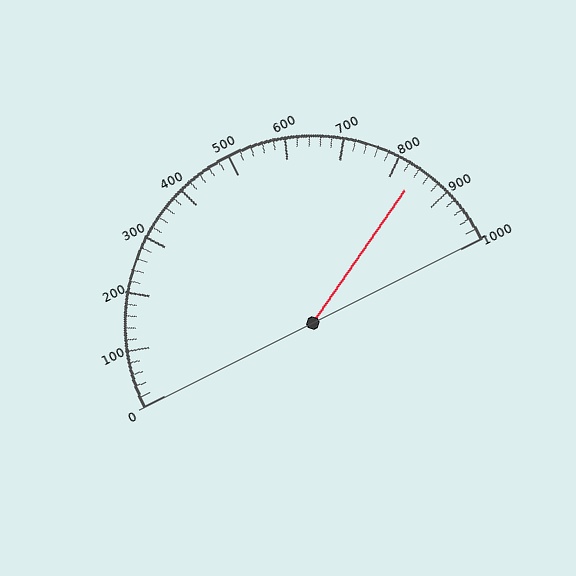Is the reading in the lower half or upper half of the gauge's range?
The reading is in the upper half of the range (0 to 1000).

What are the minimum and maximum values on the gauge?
The gauge ranges from 0 to 1000.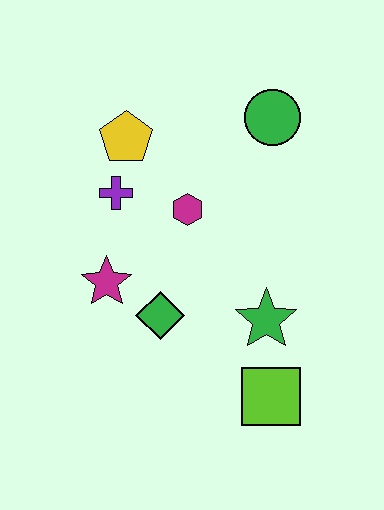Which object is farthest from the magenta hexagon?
The lime square is farthest from the magenta hexagon.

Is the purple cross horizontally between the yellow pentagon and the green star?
No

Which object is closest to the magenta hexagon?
The purple cross is closest to the magenta hexagon.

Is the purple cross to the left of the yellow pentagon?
Yes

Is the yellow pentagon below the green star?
No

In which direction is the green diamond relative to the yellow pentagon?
The green diamond is below the yellow pentagon.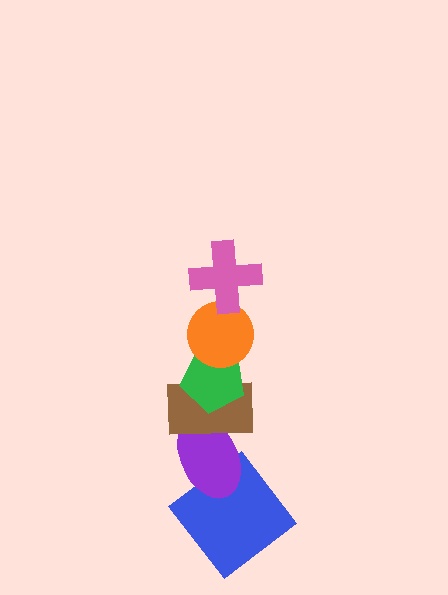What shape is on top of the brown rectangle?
The green pentagon is on top of the brown rectangle.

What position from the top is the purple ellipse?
The purple ellipse is 5th from the top.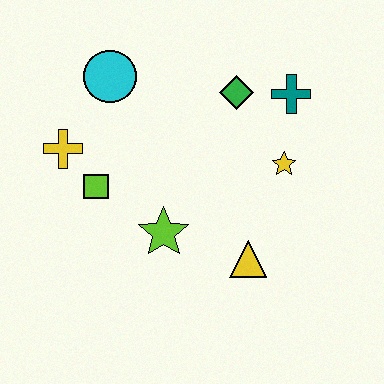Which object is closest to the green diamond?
The teal cross is closest to the green diamond.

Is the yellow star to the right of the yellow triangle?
Yes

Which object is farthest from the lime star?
The teal cross is farthest from the lime star.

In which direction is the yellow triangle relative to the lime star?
The yellow triangle is to the right of the lime star.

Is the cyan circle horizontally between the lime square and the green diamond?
Yes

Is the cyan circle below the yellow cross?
No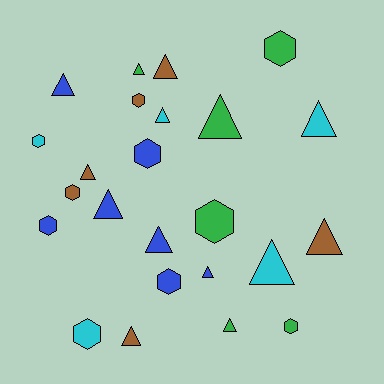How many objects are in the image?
There are 24 objects.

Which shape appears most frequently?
Triangle, with 14 objects.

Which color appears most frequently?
Blue, with 7 objects.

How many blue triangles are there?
There are 4 blue triangles.